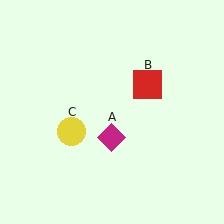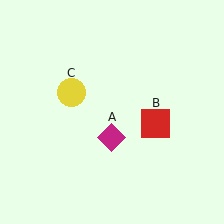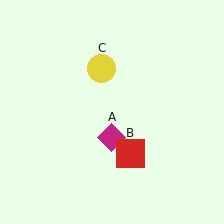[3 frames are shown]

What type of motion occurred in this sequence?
The red square (object B), yellow circle (object C) rotated clockwise around the center of the scene.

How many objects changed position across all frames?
2 objects changed position: red square (object B), yellow circle (object C).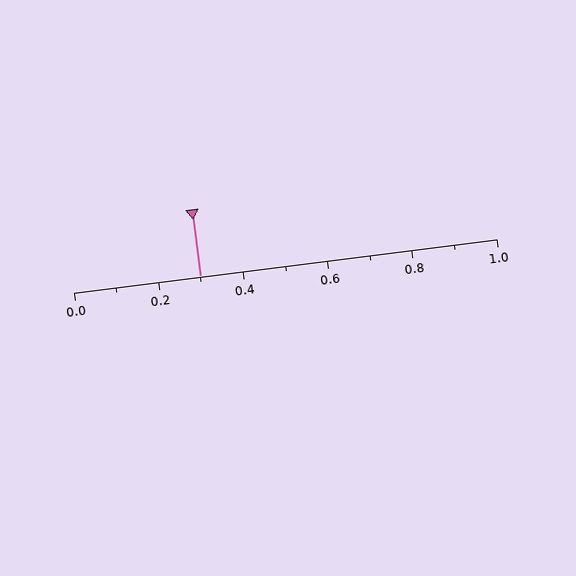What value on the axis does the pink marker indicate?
The marker indicates approximately 0.3.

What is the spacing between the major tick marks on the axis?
The major ticks are spaced 0.2 apart.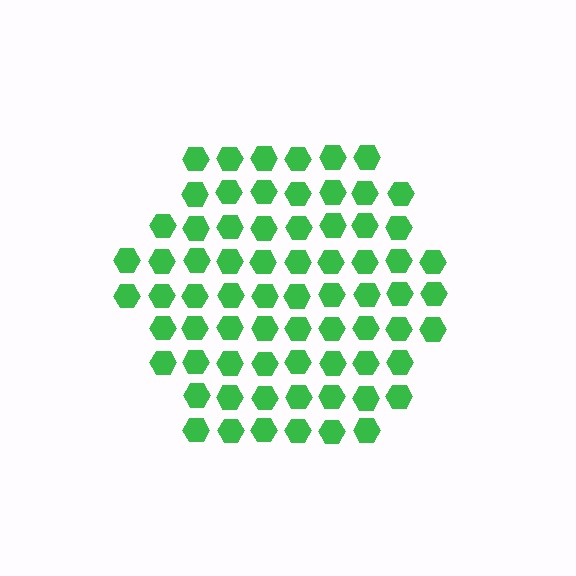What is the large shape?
The large shape is a hexagon.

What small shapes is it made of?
It is made of small hexagons.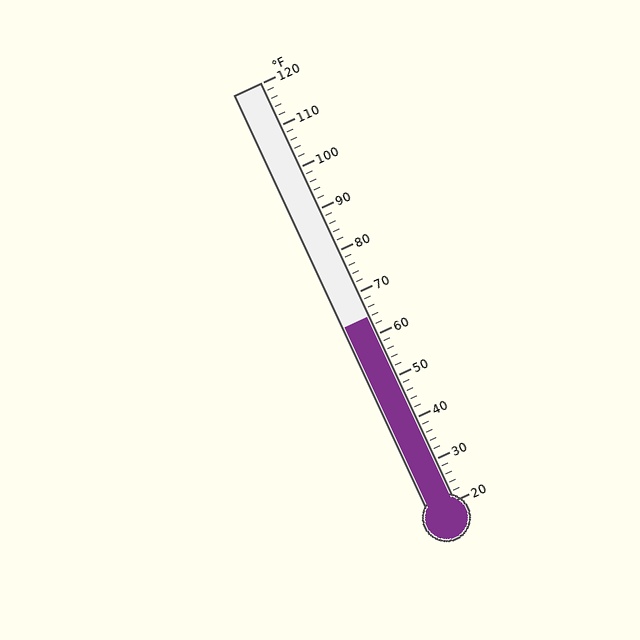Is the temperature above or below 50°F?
The temperature is above 50°F.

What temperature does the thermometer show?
The thermometer shows approximately 64°F.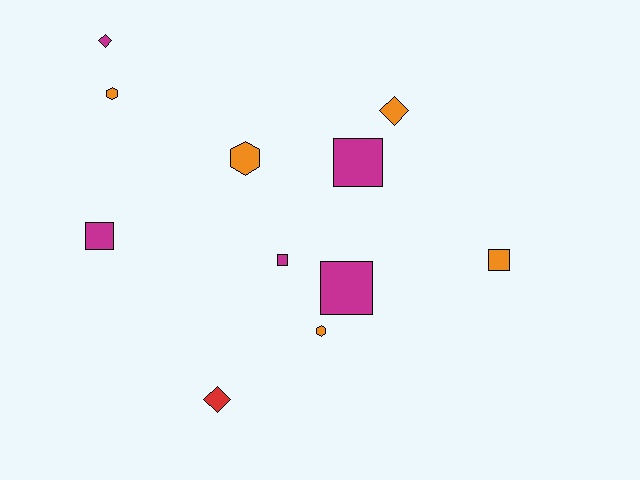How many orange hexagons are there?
There are 3 orange hexagons.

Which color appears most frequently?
Magenta, with 5 objects.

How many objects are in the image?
There are 11 objects.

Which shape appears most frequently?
Square, with 5 objects.